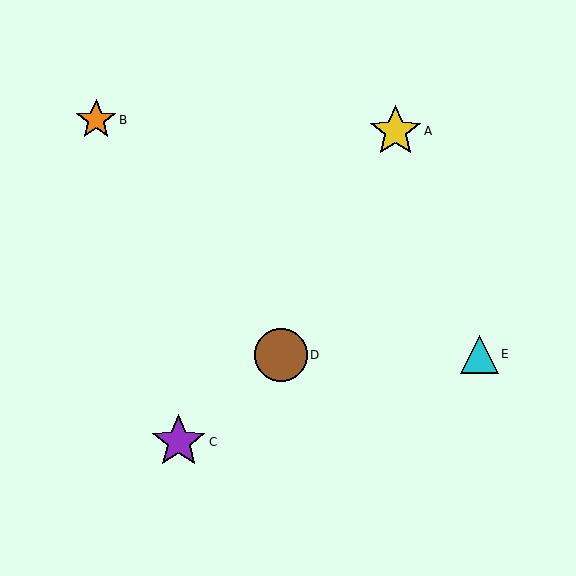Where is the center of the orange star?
The center of the orange star is at (96, 120).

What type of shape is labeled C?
Shape C is a purple star.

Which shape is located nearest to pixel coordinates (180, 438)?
The purple star (labeled C) at (179, 442) is nearest to that location.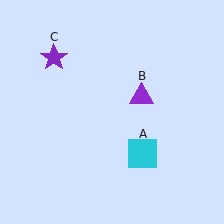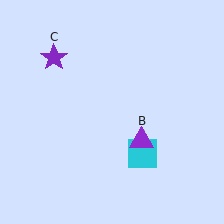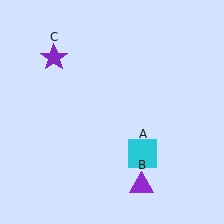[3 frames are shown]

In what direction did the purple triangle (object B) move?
The purple triangle (object B) moved down.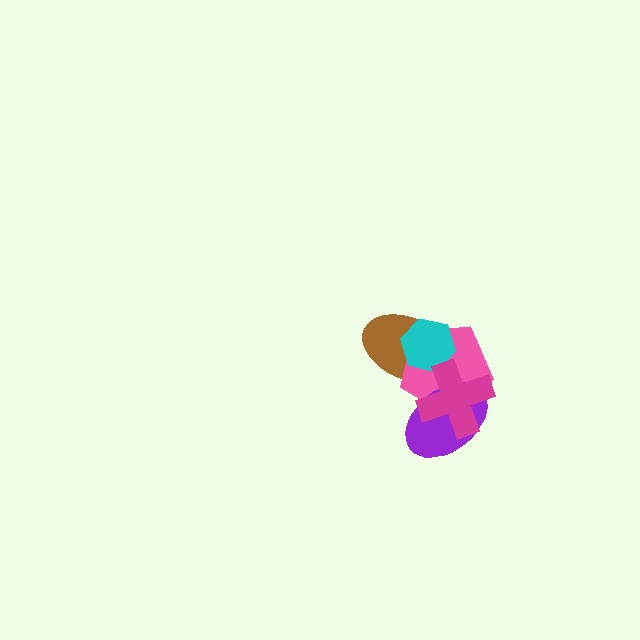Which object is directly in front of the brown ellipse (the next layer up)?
The pink pentagon is directly in front of the brown ellipse.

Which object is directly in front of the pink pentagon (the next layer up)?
The cyan hexagon is directly in front of the pink pentagon.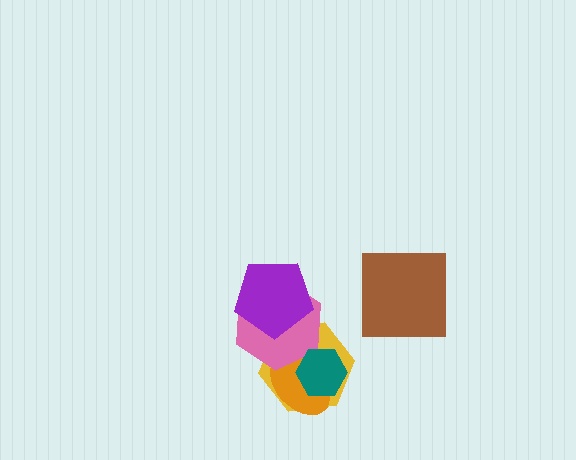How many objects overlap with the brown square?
0 objects overlap with the brown square.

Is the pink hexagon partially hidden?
Yes, it is partially covered by another shape.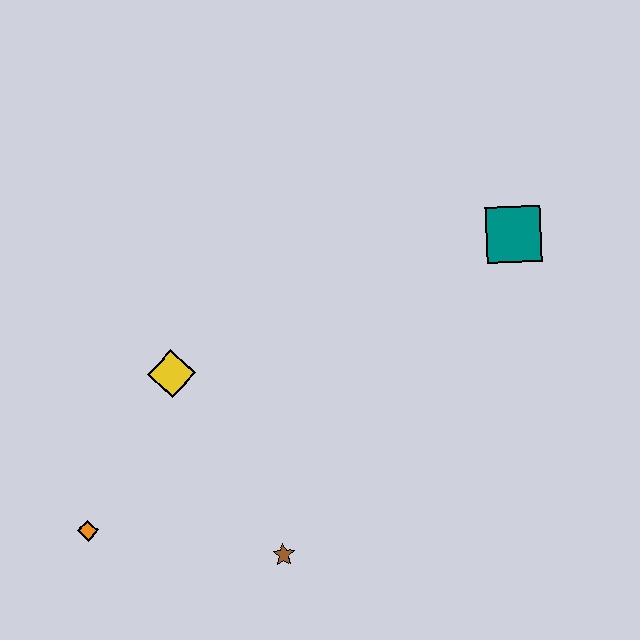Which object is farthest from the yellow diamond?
The teal square is farthest from the yellow diamond.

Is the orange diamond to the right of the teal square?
No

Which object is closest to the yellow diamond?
The orange diamond is closest to the yellow diamond.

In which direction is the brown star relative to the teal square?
The brown star is below the teal square.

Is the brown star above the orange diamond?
No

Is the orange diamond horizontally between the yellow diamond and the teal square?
No